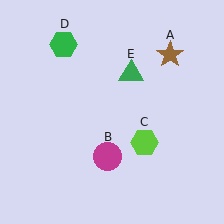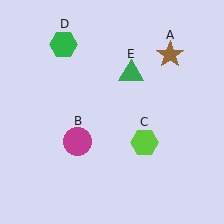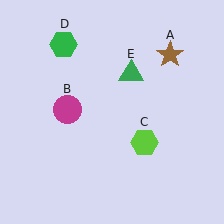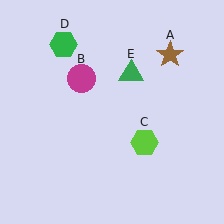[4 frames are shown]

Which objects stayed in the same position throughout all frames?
Brown star (object A) and lime hexagon (object C) and green hexagon (object D) and green triangle (object E) remained stationary.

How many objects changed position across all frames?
1 object changed position: magenta circle (object B).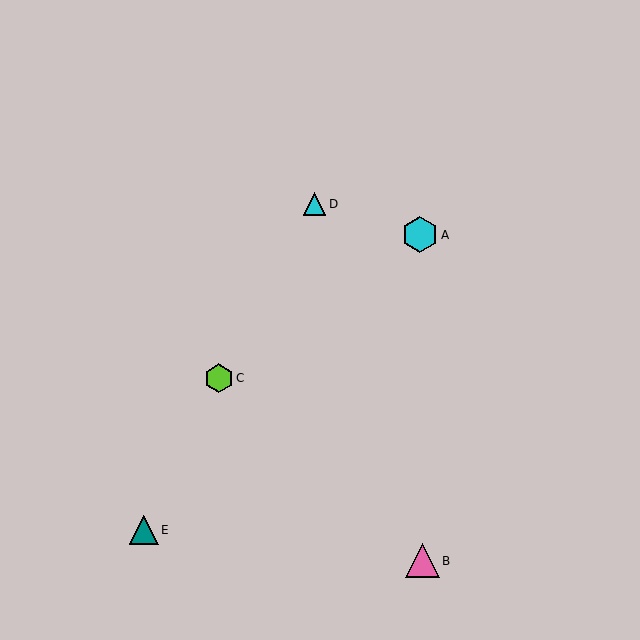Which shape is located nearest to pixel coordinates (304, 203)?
The cyan triangle (labeled D) at (315, 204) is nearest to that location.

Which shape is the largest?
The cyan hexagon (labeled A) is the largest.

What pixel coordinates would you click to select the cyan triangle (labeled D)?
Click at (315, 204) to select the cyan triangle D.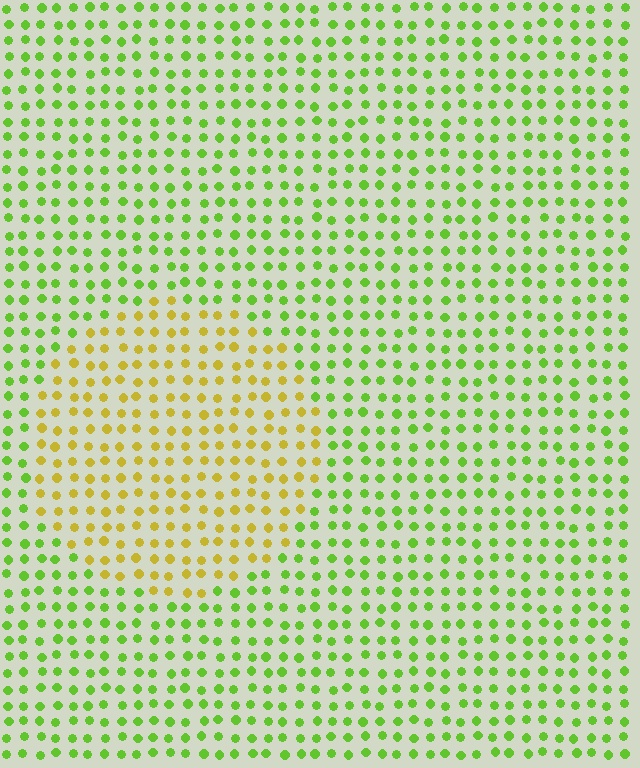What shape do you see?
I see a circle.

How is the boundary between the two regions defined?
The boundary is defined purely by a slight shift in hue (about 46 degrees). Spacing, size, and orientation are identical on both sides.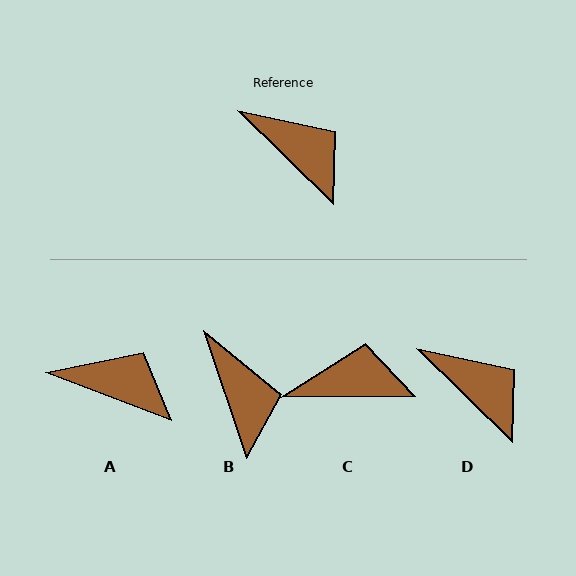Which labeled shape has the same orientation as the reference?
D.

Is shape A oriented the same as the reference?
No, it is off by about 23 degrees.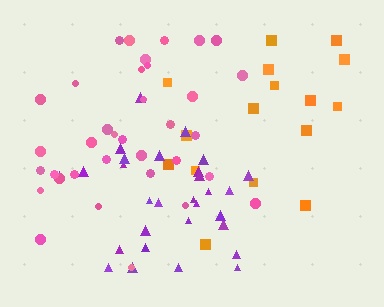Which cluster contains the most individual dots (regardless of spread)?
Pink (35).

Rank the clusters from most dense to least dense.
purple, pink, orange.